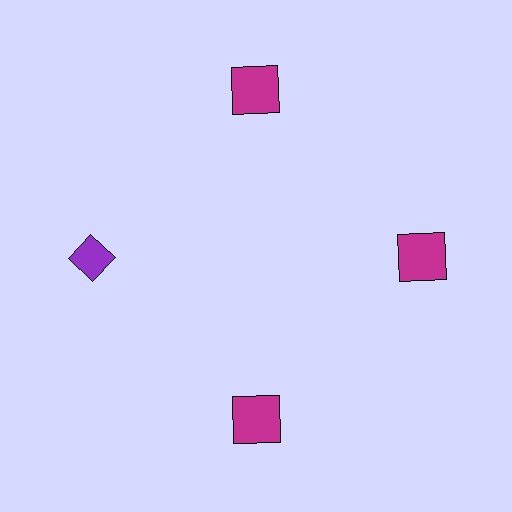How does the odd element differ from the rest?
It differs in both color (purple instead of magenta) and shape (diamond instead of square).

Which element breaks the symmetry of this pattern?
The purple diamond at roughly the 9 o'clock position breaks the symmetry. All other shapes are magenta squares.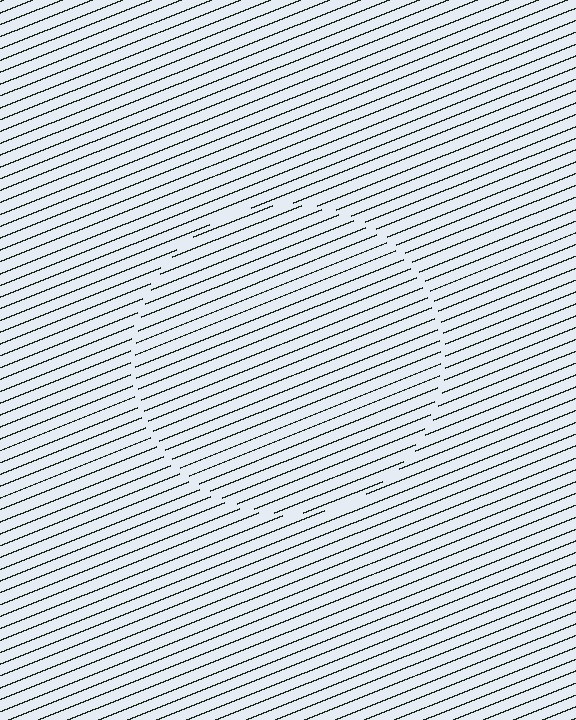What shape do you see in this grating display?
An illusory circle. The interior of the shape contains the same grating, shifted by half a period — the contour is defined by the phase discontinuity where line-ends from the inner and outer gratings abut.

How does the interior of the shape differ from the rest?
The interior of the shape contains the same grating, shifted by half a period — the contour is defined by the phase discontinuity where line-ends from the inner and outer gratings abut.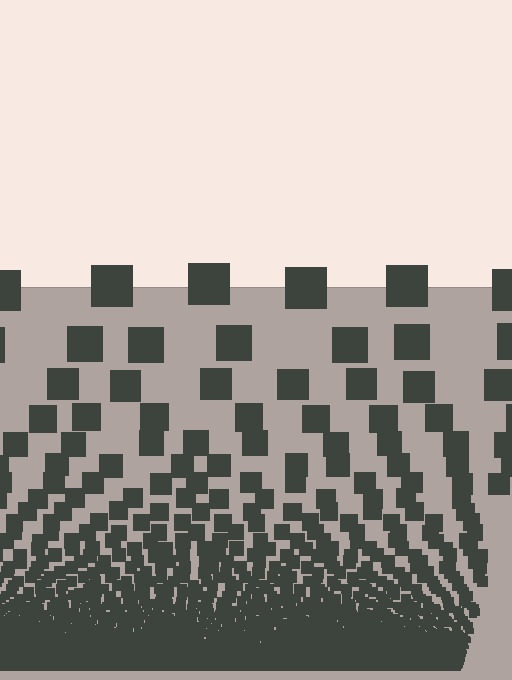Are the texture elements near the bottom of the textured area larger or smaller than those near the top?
Smaller. The gradient is inverted — elements near the bottom are smaller and denser.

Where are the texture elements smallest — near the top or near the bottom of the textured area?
Near the bottom.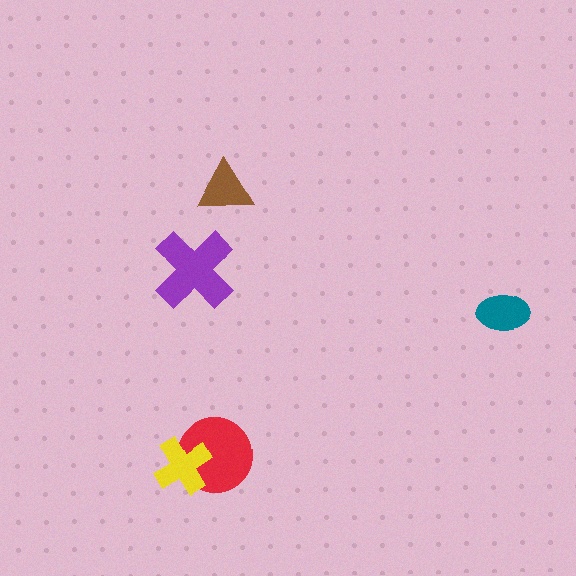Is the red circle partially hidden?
Yes, it is partially covered by another shape.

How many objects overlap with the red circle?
1 object overlaps with the red circle.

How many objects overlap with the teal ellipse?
0 objects overlap with the teal ellipse.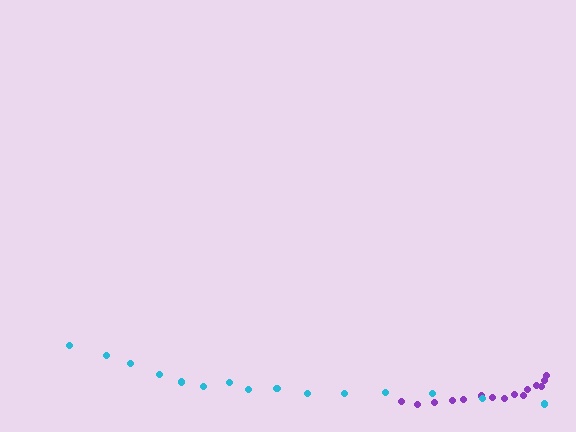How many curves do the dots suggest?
There are 2 distinct paths.